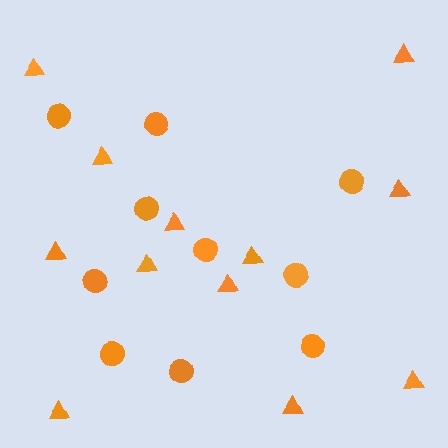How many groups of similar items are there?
There are 2 groups: one group of circles (10) and one group of triangles (12).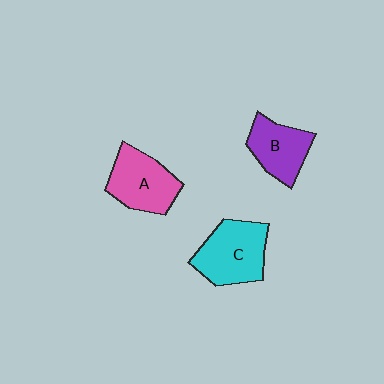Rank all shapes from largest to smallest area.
From largest to smallest: C (cyan), A (pink), B (purple).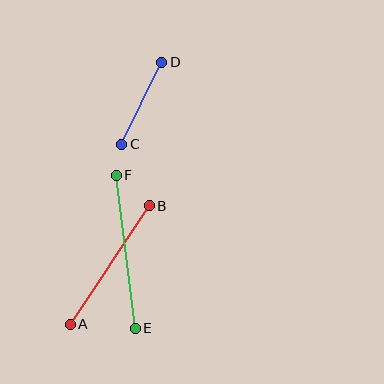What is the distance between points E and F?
The distance is approximately 154 pixels.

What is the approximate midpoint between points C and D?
The midpoint is at approximately (142, 103) pixels.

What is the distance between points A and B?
The distance is approximately 142 pixels.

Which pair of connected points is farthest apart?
Points E and F are farthest apart.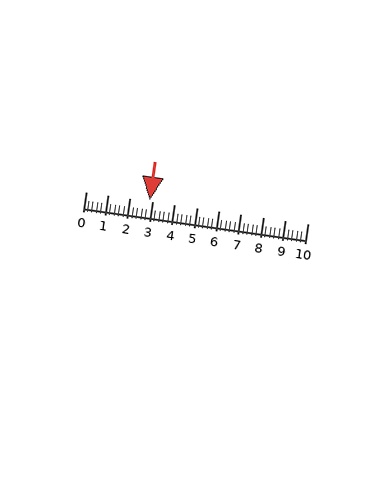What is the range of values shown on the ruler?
The ruler shows values from 0 to 10.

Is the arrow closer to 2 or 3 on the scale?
The arrow is closer to 3.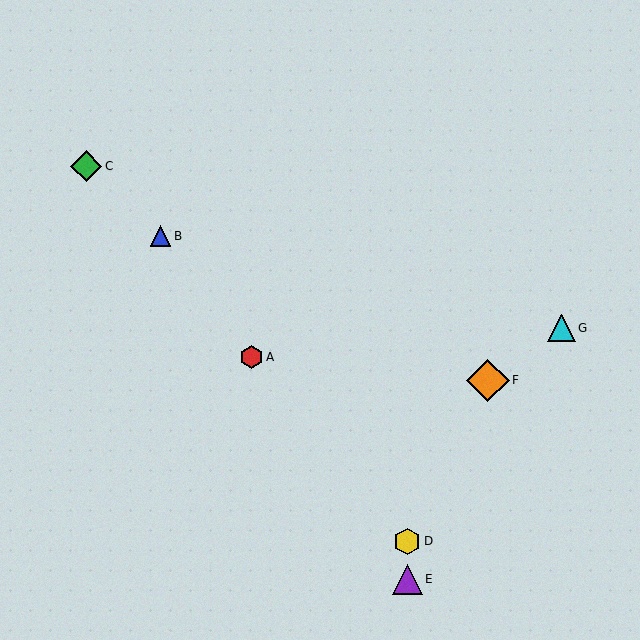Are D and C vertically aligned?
No, D is at x≈407 and C is at x≈86.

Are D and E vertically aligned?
Yes, both are at x≈407.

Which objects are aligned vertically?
Objects D, E are aligned vertically.